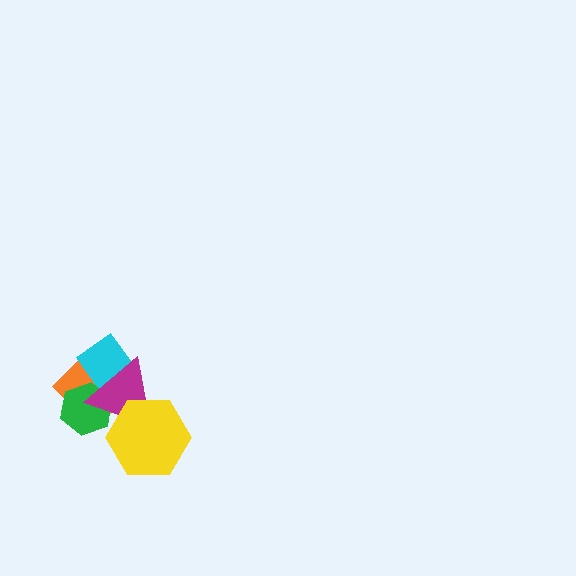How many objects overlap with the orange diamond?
4 objects overlap with the orange diamond.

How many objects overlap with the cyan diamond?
3 objects overlap with the cyan diamond.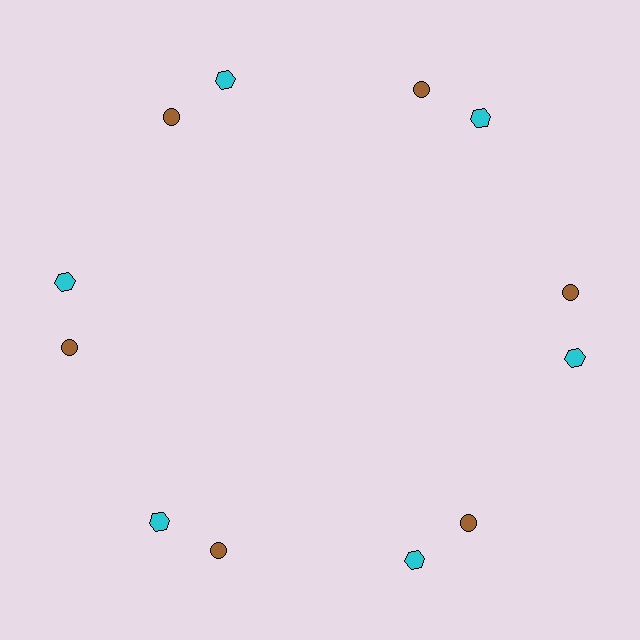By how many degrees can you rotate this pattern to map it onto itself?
The pattern maps onto itself every 60 degrees of rotation.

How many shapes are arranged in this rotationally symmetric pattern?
There are 12 shapes, arranged in 6 groups of 2.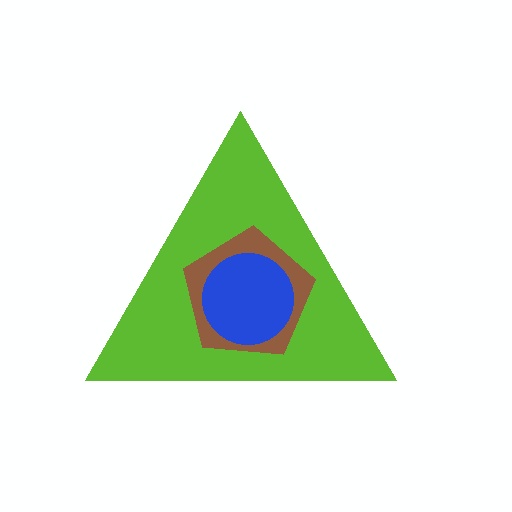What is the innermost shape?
The blue circle.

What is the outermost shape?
The lime triangle.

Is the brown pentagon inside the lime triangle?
Yes.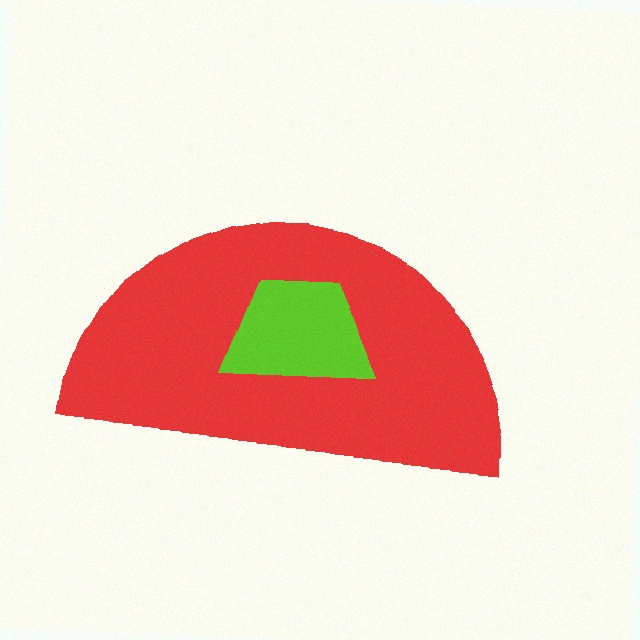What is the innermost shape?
The lime trapezoid.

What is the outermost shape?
The red semicircle.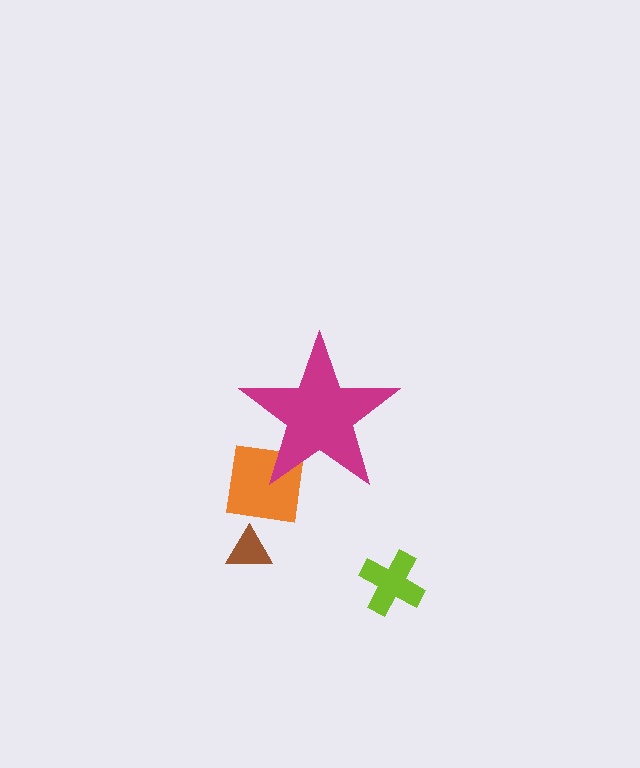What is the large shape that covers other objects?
A magenta star.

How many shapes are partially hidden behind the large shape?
1 shape is partially hidden.